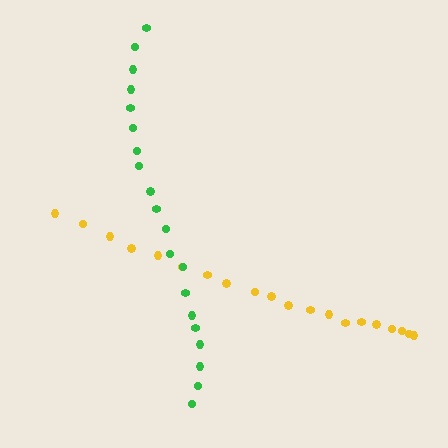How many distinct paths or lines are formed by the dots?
There are 2 distinct paths.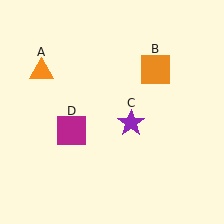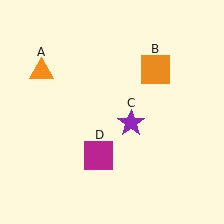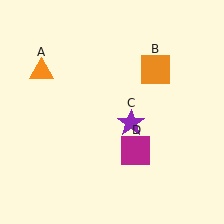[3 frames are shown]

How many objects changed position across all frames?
1 object changed position: magenta square (object D).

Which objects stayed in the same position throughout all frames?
Orange triangle (object A) and orange square (object B) and purple star (object C) remained stationary.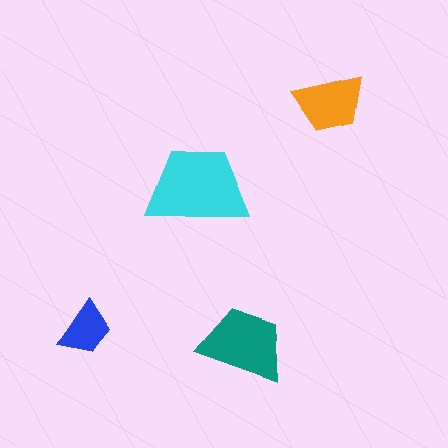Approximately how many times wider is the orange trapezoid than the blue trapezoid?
About 1.5 times wider.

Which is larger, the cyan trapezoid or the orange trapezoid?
The cyan one.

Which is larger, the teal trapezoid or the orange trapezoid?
The teal one.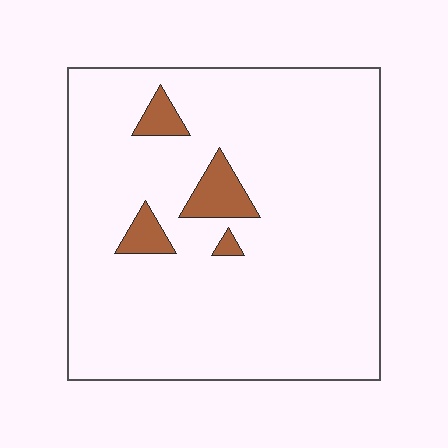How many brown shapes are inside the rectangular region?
4.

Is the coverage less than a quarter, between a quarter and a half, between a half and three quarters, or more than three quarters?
Less than a quarter.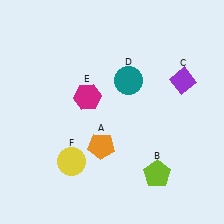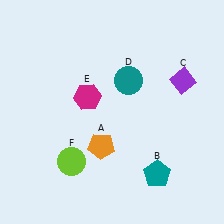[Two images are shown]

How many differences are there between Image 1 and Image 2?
There are 2 differences between the two images.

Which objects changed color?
B changed from lime to teal. F changed from yellow to lime.